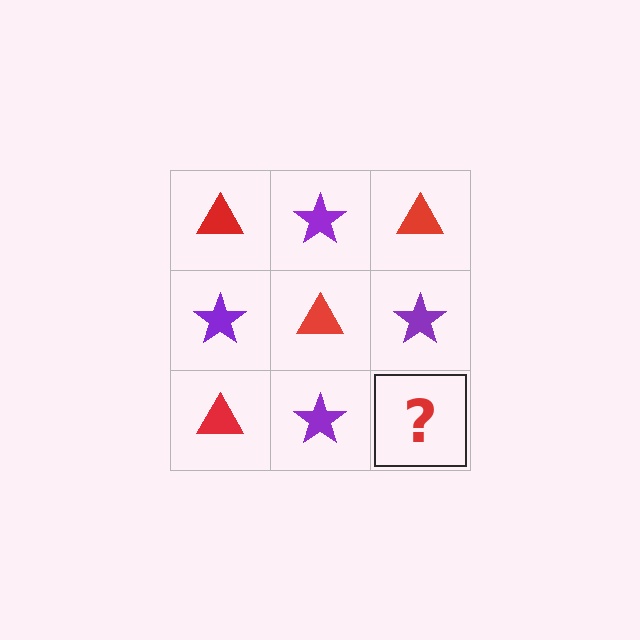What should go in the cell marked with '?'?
The missing cell should contain a red triangle.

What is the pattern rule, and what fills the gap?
The rule is that it alternates red triangle and purple star in a checkerboard pattern. The gap should be filled with a red triangle.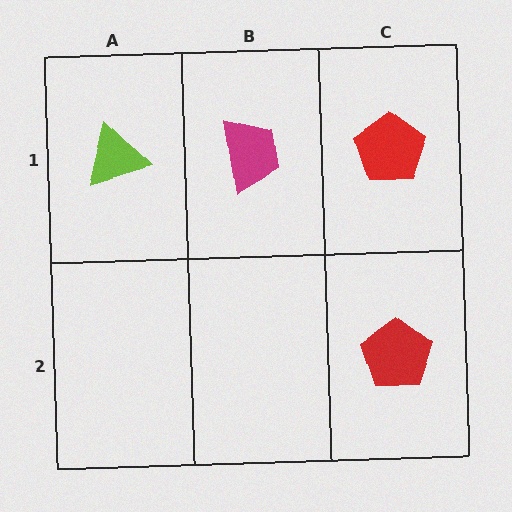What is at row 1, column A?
A lime triangle.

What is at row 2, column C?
A red pentagon.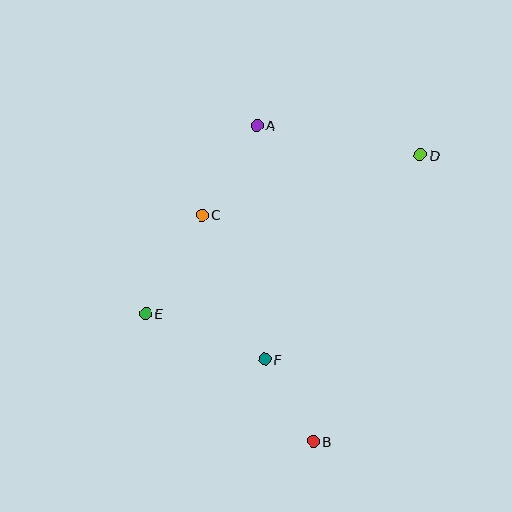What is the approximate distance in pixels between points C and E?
The distance between C and E is approximately 114 pixels.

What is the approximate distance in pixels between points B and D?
The distance between B and D is approximately 306 pixels.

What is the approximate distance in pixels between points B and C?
The distance between B and C is approximately 252 pixels.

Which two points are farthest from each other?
Points A and B are farthest from each other.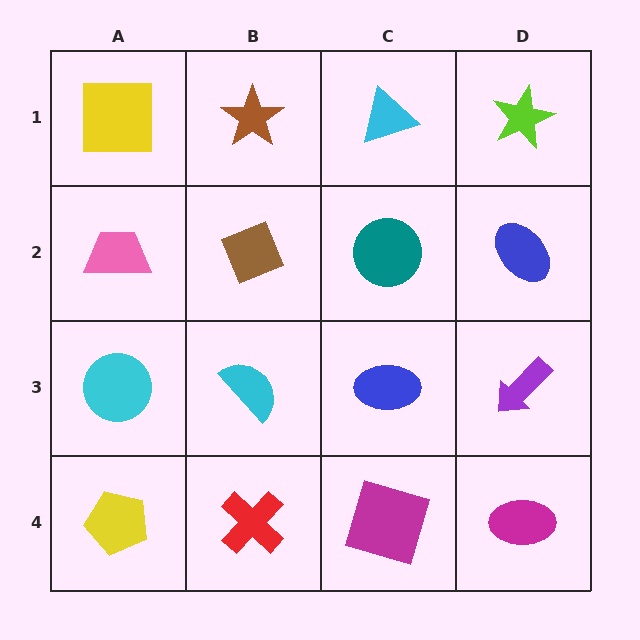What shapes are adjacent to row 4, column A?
A cyan circle (row 3, column A), a red cross (row 4, column B).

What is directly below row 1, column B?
A brown diamond.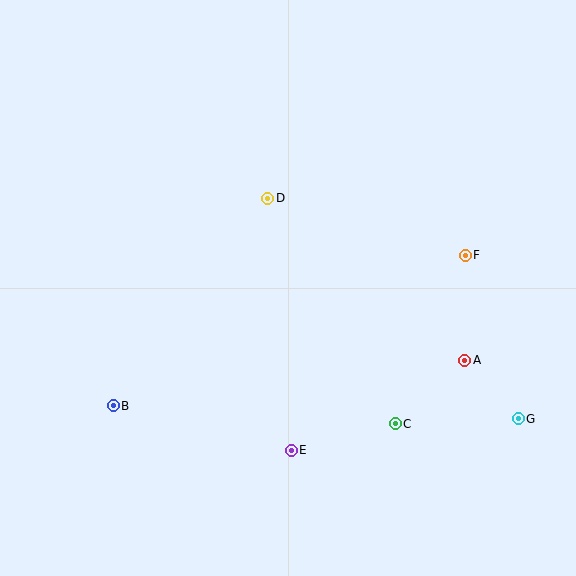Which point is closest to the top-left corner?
Point D is closest to the top-left corner.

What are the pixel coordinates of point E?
Point E is at (291, 450).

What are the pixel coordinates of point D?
Point D is at (268, 198).